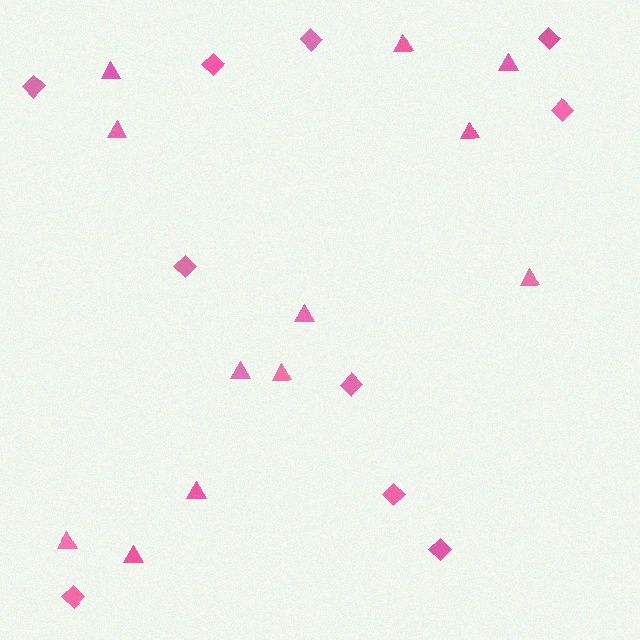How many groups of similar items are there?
There are 2 groups: one group of triangles (12) and one group of diamonds (10).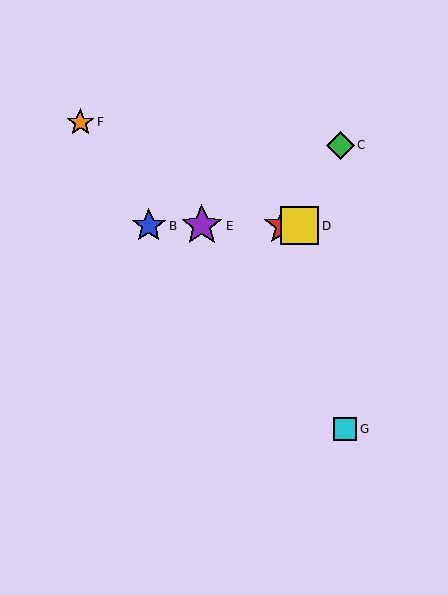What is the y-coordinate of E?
Object E is at y≈226.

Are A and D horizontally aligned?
Yes, both are at y≈226.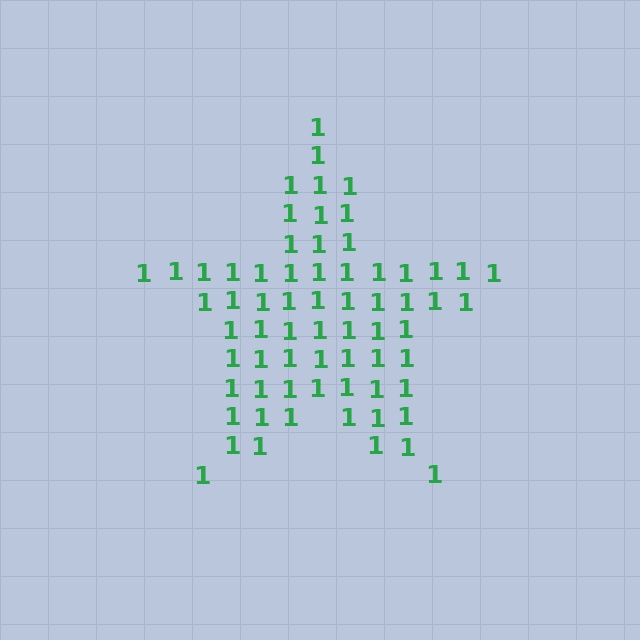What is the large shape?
The large shape is a star.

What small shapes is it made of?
It is made of small digit 1's.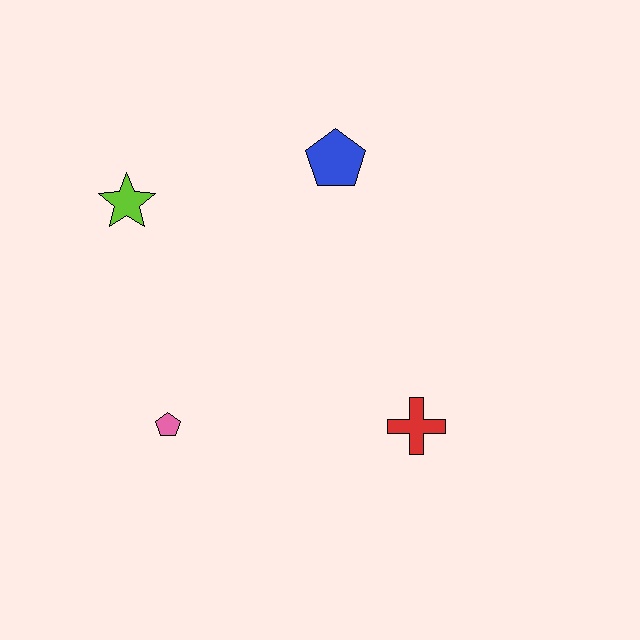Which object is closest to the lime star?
The blue pentagon is closest to the lime star.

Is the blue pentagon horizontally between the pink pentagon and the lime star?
No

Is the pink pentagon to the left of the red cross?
Yes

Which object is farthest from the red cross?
The lime star is farthest from the red cross.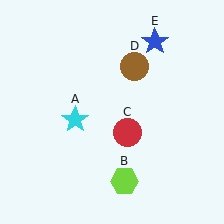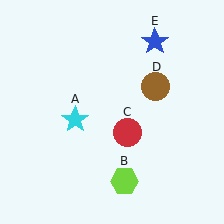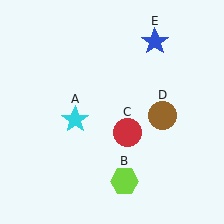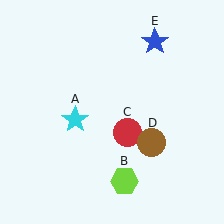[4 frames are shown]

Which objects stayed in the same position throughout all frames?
Cyan star (object A) and lime hexagon (object B) and red circle (object C) and blue star (object E) remained stationary.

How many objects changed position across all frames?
1 object changed position: brown circle (object D).